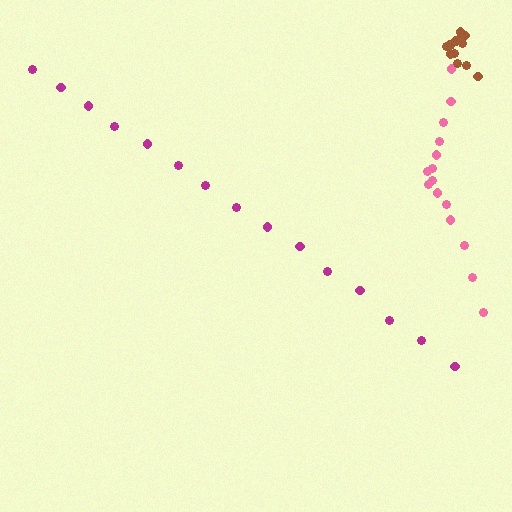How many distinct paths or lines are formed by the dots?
There are 3 distinct paths.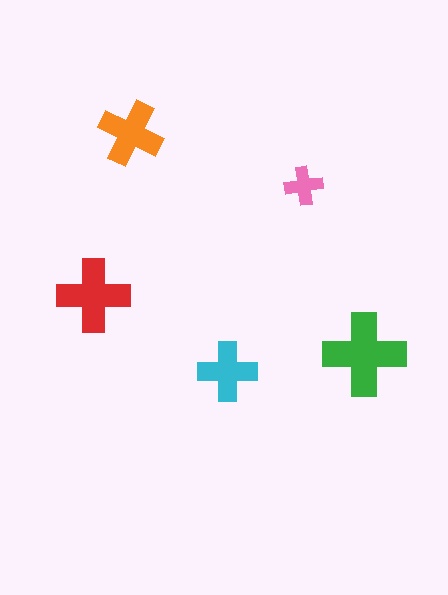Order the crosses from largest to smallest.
the green one, the red one, the orange one, the cyan one, the pink one.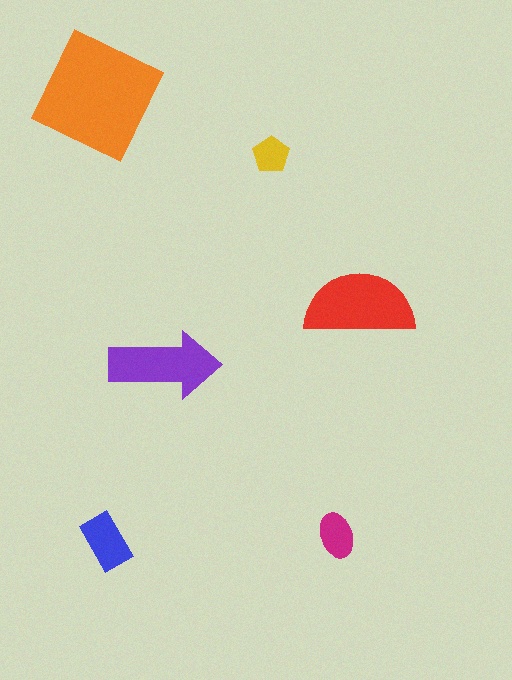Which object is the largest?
The orange square.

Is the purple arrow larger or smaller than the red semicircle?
Smaller.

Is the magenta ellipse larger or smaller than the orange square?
Smaller.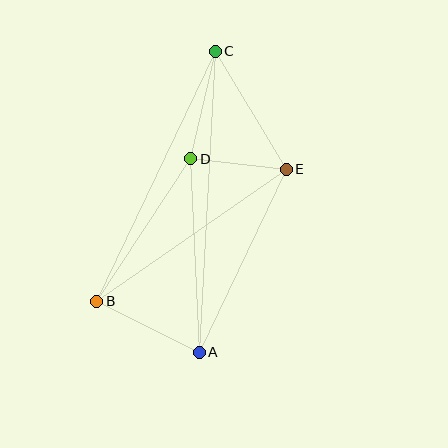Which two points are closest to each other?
Points D and E are closest to each other.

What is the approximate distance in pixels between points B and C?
The distance between B and C is approximately 276 pixels.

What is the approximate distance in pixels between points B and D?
The distance between B and D is approximately 170 pixels.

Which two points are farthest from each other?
Points A and C are farthest from each other.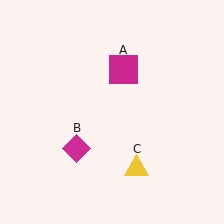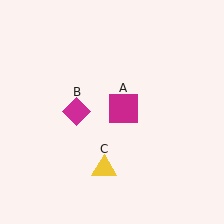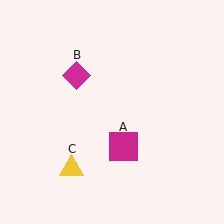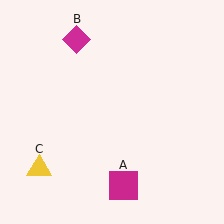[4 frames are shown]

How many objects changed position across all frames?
3 objects changed position: magenta square (object A), magenta diamond (object B), yellow triangle (object C).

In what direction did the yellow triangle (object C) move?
The yellow triangle (object C) moved left.